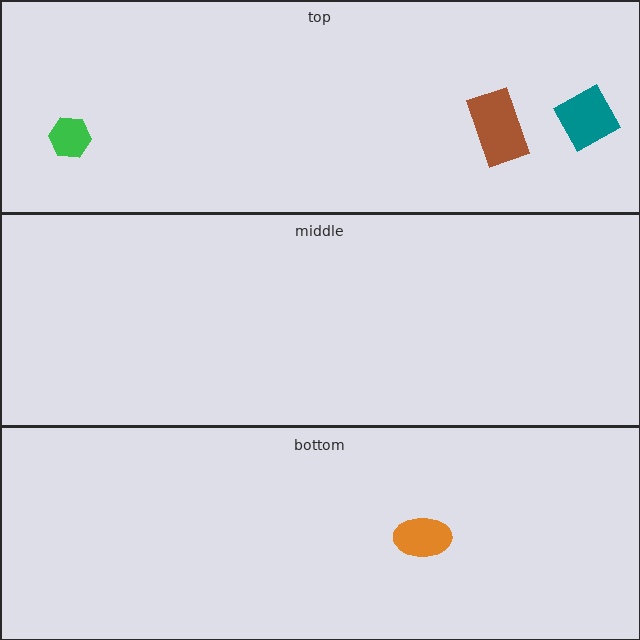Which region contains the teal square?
The top region.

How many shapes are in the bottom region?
1.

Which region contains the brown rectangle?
The top region.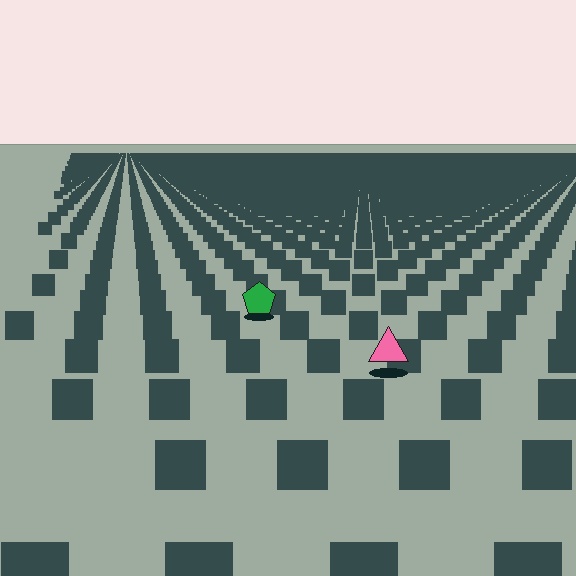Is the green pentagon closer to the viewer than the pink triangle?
No. The pink triangle is closer — you can tell from the texture gradient: the ground texture is coarser near it.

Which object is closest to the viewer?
The pink triangle is closest. The texture marks near it are larger and more spread out.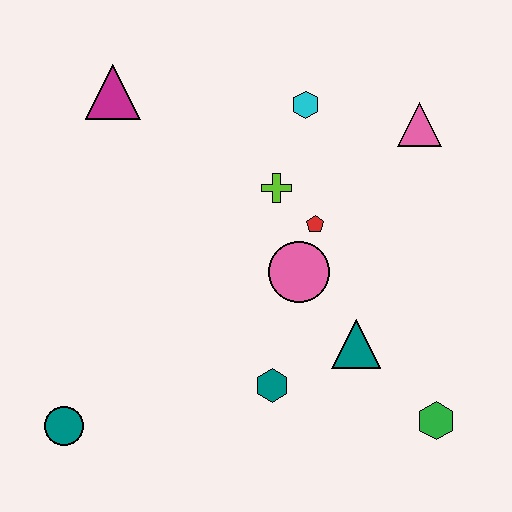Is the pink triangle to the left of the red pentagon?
No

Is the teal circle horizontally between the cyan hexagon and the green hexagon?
No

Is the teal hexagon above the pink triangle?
No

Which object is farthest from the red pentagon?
The teal circle is farthest from the red pentagon.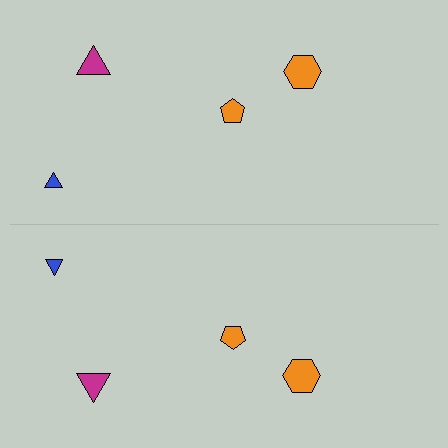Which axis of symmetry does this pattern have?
The pattern has a horizontal axis of symmetry running through the center of the image.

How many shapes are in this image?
There are 8 shapes in this image.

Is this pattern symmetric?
Yes, this pattern has bilateral (reflection) symmetry.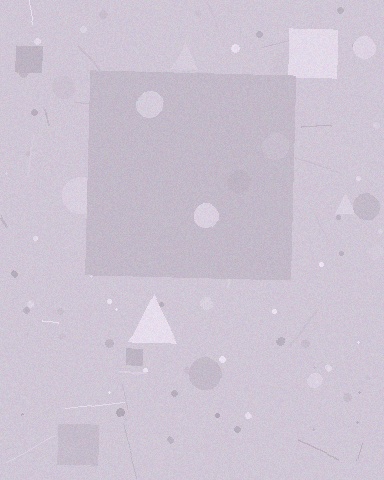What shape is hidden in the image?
A square is hidden in the image.